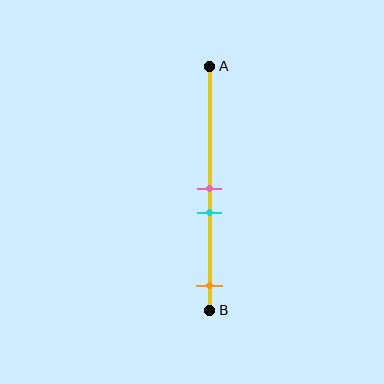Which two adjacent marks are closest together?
The pink and cyan marks are the closest adjacent pair.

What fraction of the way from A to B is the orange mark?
The orange mark is approximately 90% (0.9) of the way from A to B.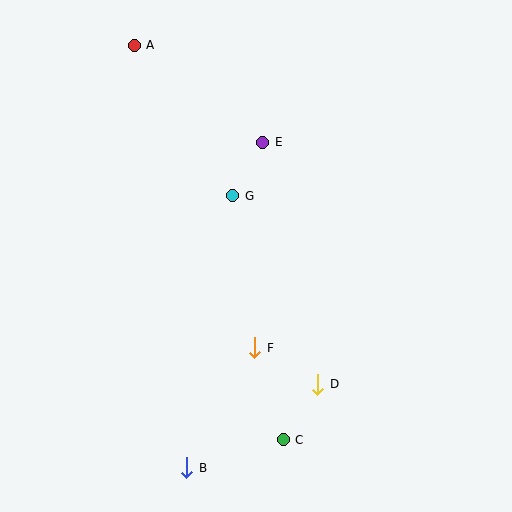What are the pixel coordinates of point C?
Point C is at (283, 440).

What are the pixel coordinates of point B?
Point B is at (187, 468).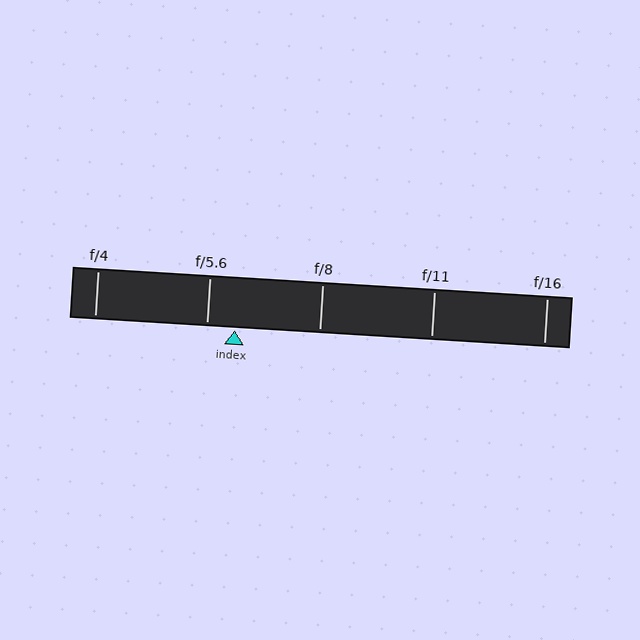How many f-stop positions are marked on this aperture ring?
There are 5 f-stop positions marked.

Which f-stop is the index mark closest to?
The index mark is closest to f/5.6.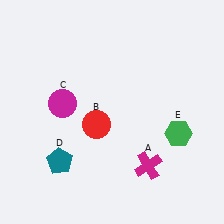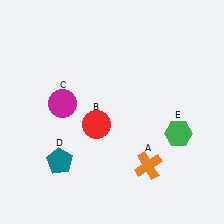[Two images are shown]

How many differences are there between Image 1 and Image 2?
There is 1 difference between the two images.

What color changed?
The cross (A) changed from magenta in Image 1 to orange in Image 2.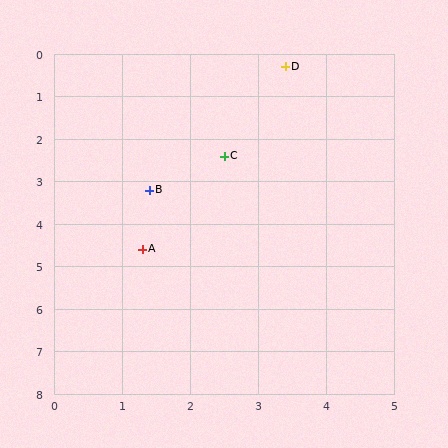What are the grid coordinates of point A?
Point A is at approximately (1.3, 4.6).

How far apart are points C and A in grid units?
Points C and A are about 2.5 grid units apart.